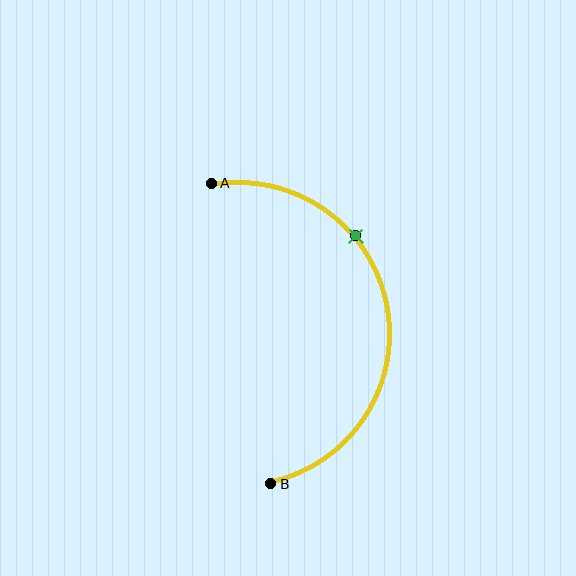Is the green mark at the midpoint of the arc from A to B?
No. The green mark lies on the arc but is closer to endpoint A. The arc midpoint would be at the point on the curve equidistant along the arc from both A and B.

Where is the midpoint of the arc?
The arc midpoint is the point on the curve farthest from the straight line joining A and B. It sits to the right of that line.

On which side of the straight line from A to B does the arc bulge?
The arc bulges to the right of the straight line connecting A and B.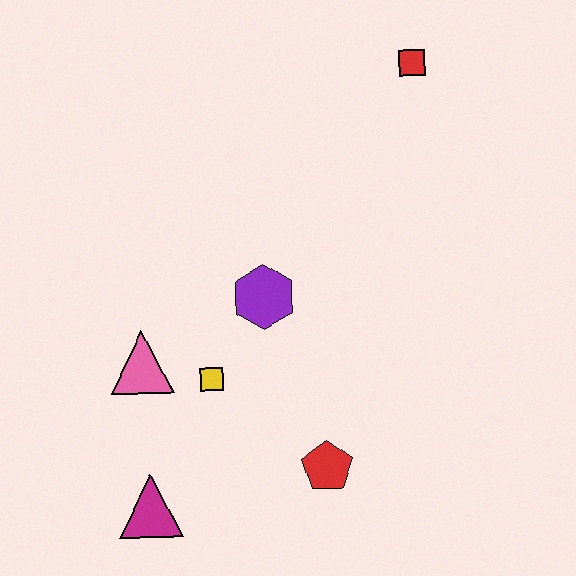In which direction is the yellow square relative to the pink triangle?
The yellow square is to the right of the pink triangle.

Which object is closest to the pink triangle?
The yellow square is closest to the pink triangle.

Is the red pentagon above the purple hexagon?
No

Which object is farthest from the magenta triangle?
The red square is farthest from the magenta triangle.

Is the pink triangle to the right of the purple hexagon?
No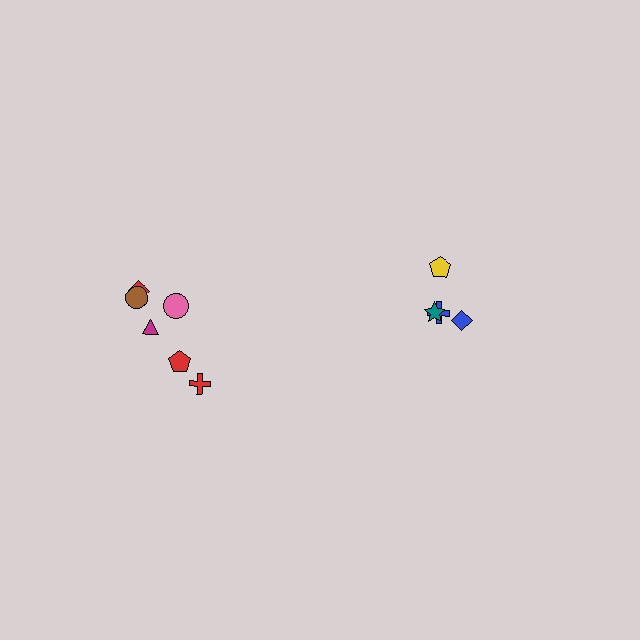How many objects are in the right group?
There are 4 objects.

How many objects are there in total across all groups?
There are 10 objects.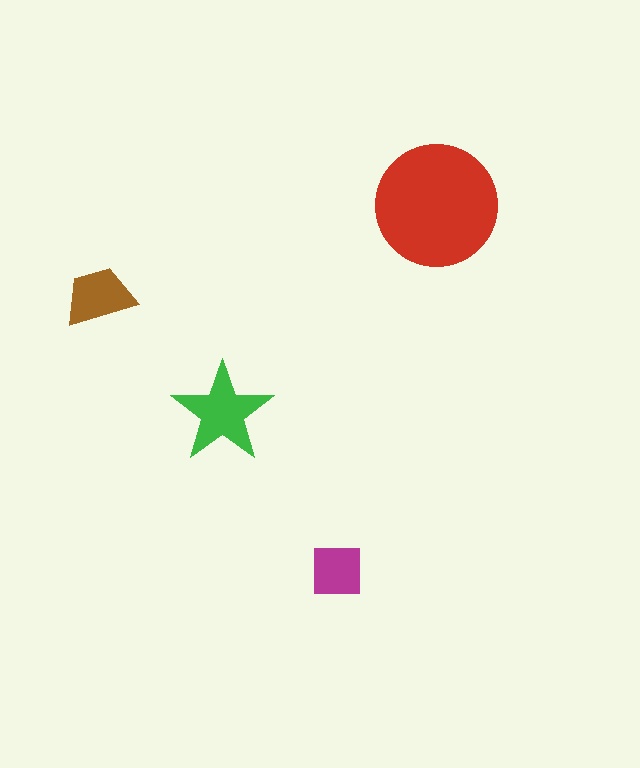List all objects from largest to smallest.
The red circle, the green star, the brown trapezoid, the magenta square.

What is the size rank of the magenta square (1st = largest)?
4th.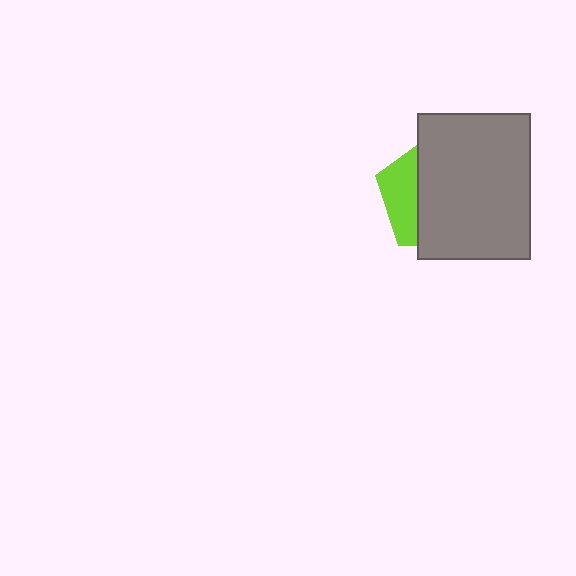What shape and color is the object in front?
The object in front is a gray rectangle.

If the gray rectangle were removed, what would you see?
You would see the complete lime pentagon.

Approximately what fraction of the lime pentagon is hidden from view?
Roughly 70% of the lime pentagon is hidden behind the gray rectangle.